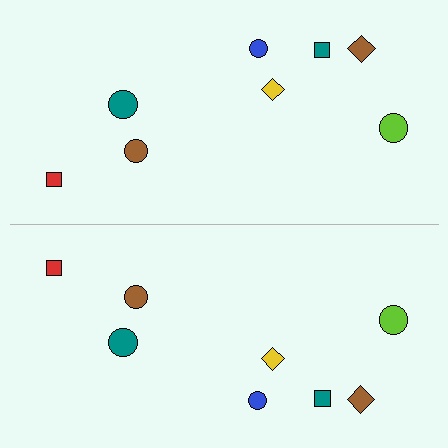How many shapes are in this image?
There are 16 shapes in this image.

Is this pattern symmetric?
Yes, this pattern has bilateral (reflection) symmetry.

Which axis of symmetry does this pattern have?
The pattern has a horizontal axis of symmetry running through the center of the image.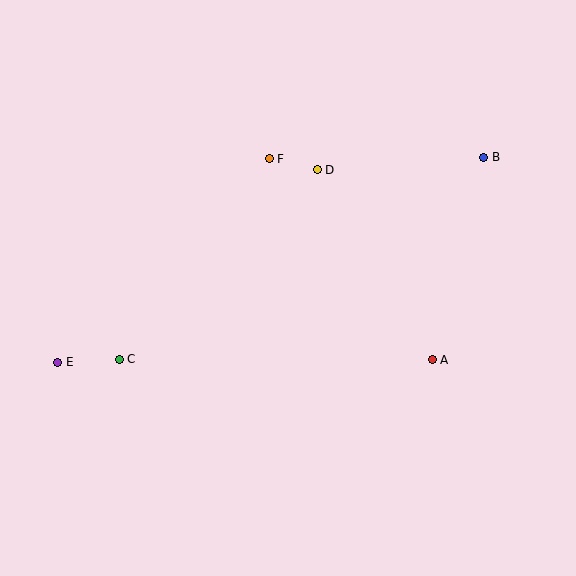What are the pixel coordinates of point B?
Point B is at (484, 157).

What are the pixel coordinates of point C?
Point C is at (119, 359).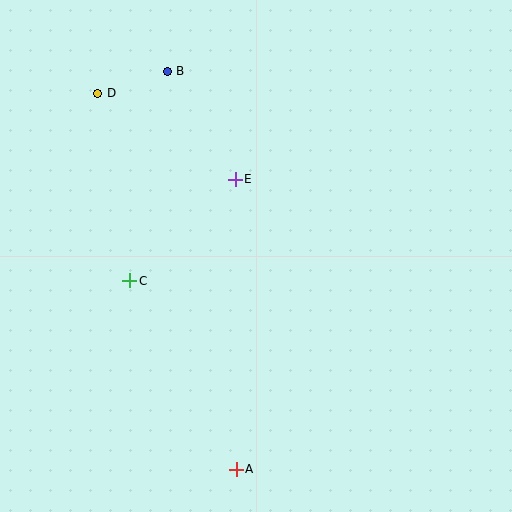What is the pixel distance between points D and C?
The distance between D and C is 190 pixels.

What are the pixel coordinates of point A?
Point A is at (236, 469).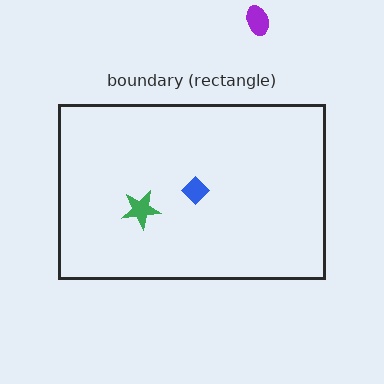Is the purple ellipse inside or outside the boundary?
Outside.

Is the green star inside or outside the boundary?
Inside.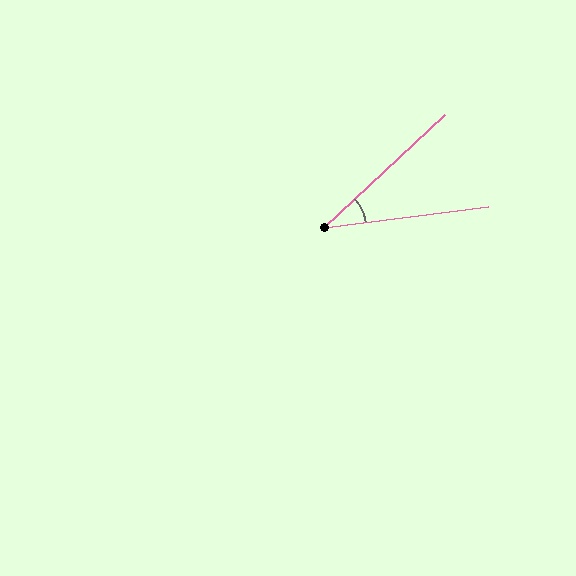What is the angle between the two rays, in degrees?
Approximately 36 degrees.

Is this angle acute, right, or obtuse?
It is acute.